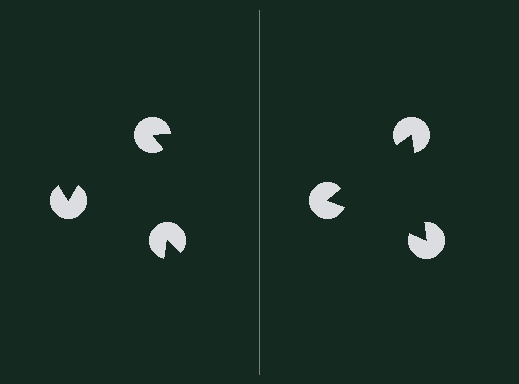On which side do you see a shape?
An illusory triangle appears on the right side. On the left side the wedge cuts are rotated, so no coherent shape forms.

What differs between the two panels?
The pac-man discs are positioned identically on both sides; only the wedge orientations differ. On the right they align to a triangle; on the left they are misaligned.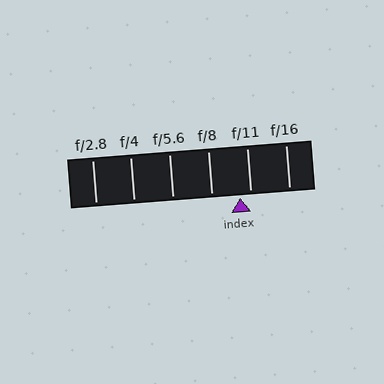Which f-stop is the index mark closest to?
The index mark is closest to f/11.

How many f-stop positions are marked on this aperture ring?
There are 6 f-stop positions marked.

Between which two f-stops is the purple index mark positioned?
The index mark is between f/8 and f/11.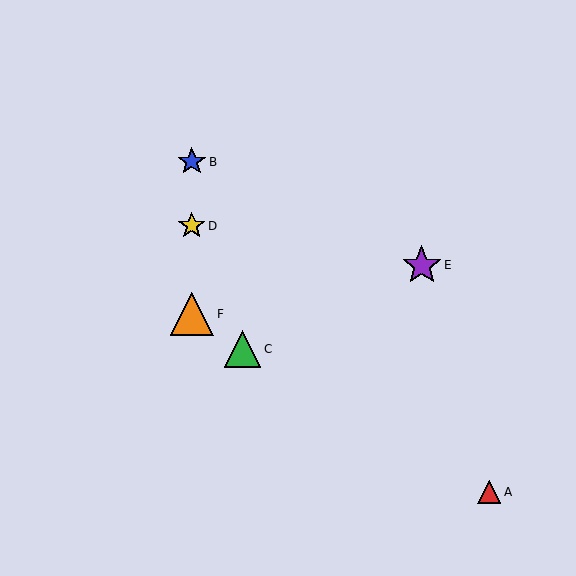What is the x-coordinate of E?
Object E is at x≈422.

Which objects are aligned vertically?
Objects B, D, F are aligned vertically.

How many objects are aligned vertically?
3 objects (B, D, F) are aligned vertically.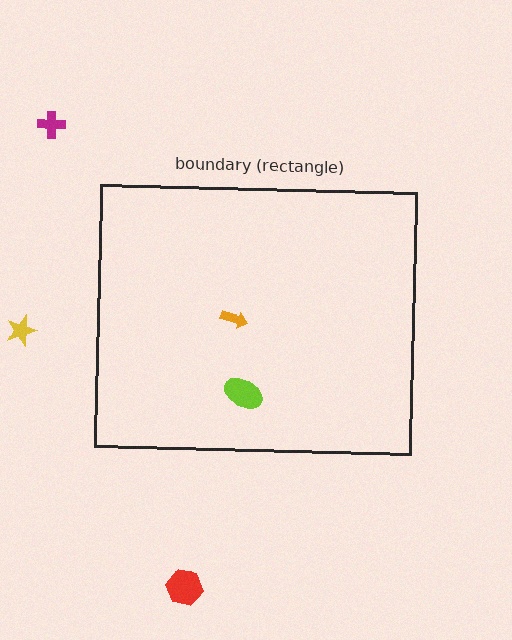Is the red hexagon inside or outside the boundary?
Outside.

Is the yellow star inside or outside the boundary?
Outside.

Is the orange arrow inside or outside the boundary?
Inside.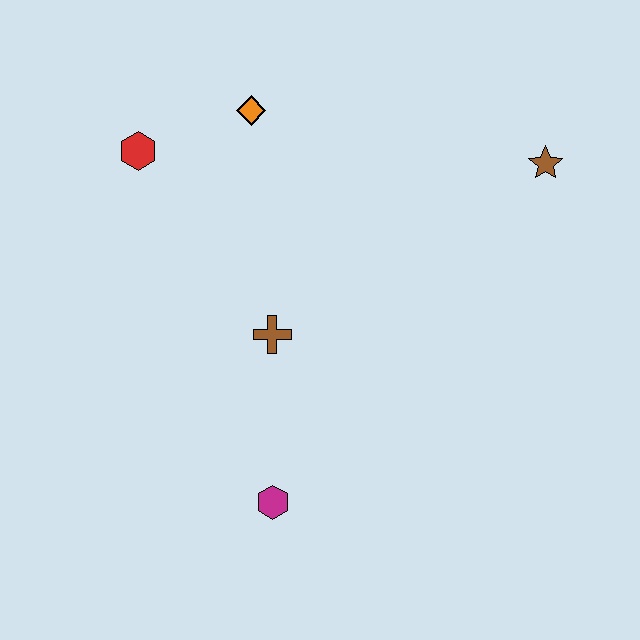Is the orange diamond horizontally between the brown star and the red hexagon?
Yes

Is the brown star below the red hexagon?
Yes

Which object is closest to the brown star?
The orange diamond is closest to the brown star.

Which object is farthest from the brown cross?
The brown star is farthest from the brown cross.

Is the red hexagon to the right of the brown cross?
No